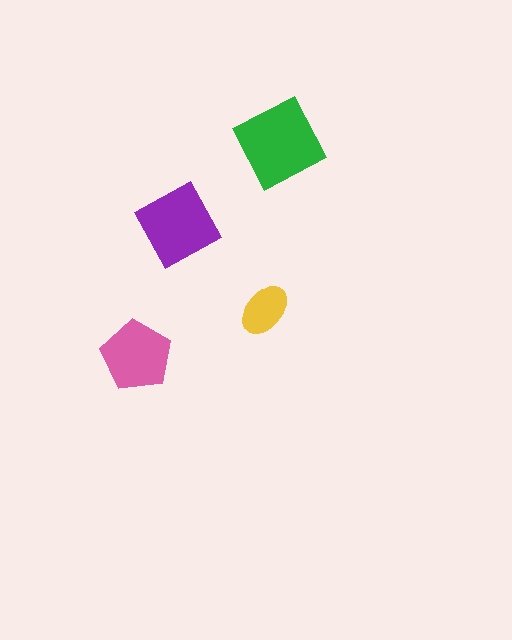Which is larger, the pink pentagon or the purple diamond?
The purple diamond.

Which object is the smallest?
The yellow ellipse.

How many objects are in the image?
There are 4 objects in the image.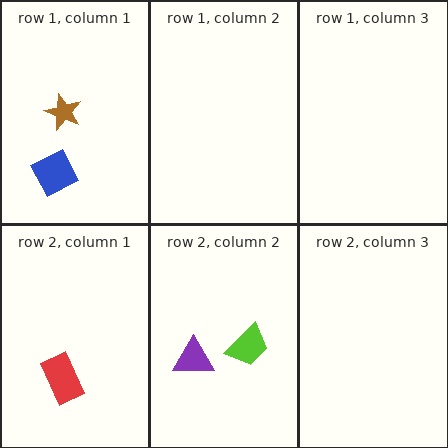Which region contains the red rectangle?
The row 2, column 1 region.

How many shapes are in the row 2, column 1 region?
1.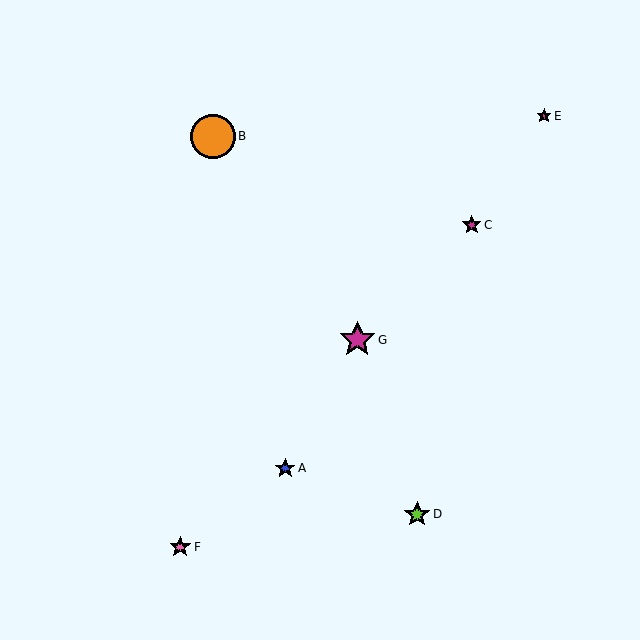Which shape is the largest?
The orange circle (labeled B) is the largest.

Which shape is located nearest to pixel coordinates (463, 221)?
The magenta star (labeled C) at (472, 225) is nearest to that location.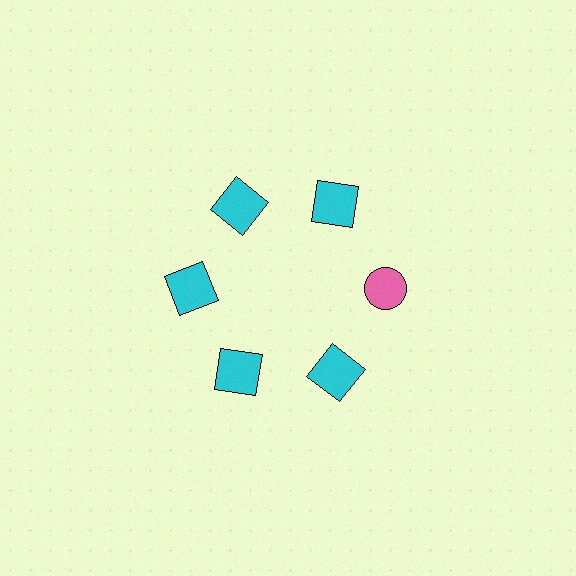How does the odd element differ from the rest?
It differs in both color (pink instead of cyan) and shape (circle instead of square).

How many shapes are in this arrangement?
There are 6 shapes arranged in a ring pattern.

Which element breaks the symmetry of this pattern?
The pink circle at roughly the 3 o'clock position breaks the symmetry. All other shapes are cyan squares.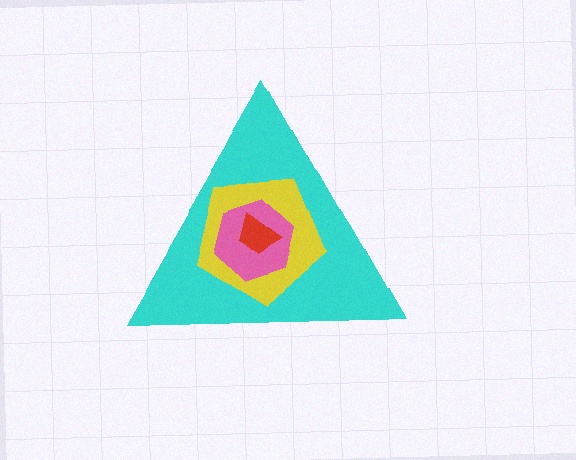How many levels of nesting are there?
4.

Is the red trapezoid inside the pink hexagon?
Yes.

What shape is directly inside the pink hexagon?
The red trapezoid.